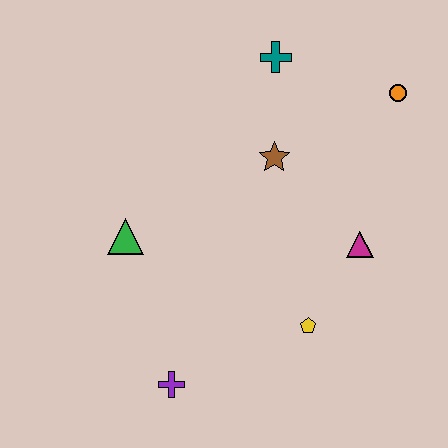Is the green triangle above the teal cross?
No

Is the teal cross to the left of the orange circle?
Yes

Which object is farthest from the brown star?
The purple cross is farthest from the brown star.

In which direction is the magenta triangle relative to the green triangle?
The magenta triangle is to the right of the green triangle.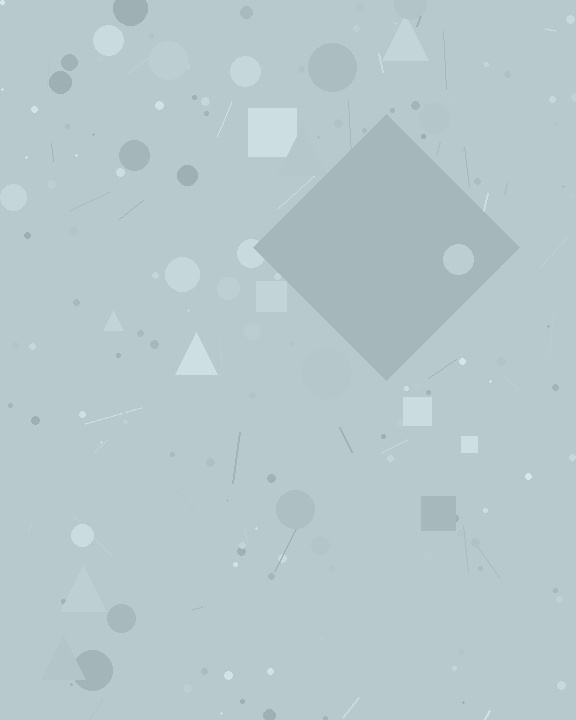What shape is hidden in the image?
A diamond is hidden in the image.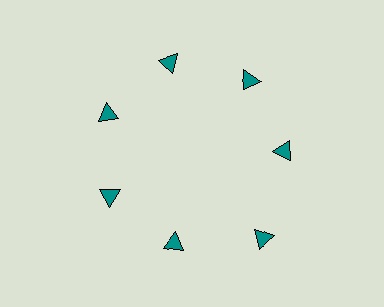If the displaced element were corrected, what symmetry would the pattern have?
It would have 7-fold rotational symmetry — the pattern would map onto itself every 51 degrees.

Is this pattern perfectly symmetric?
No. The 7 teal triangles are arranged in a ring, but one element near the 5 o'clock position is pushed outward from the center, breaking the 7-fold rotational symmetry.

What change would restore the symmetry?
The symmetry would be restored by moving it inward, back onto the ring so that all 7 triangles sit at equal angles and equal distance from the center.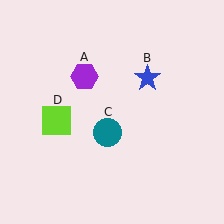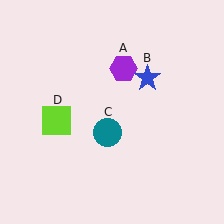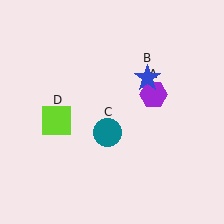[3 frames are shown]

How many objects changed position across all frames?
1 object changed position: purple hexagon (object A).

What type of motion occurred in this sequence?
The purple hexagon (object A) rotated clockwise around the center of the scene.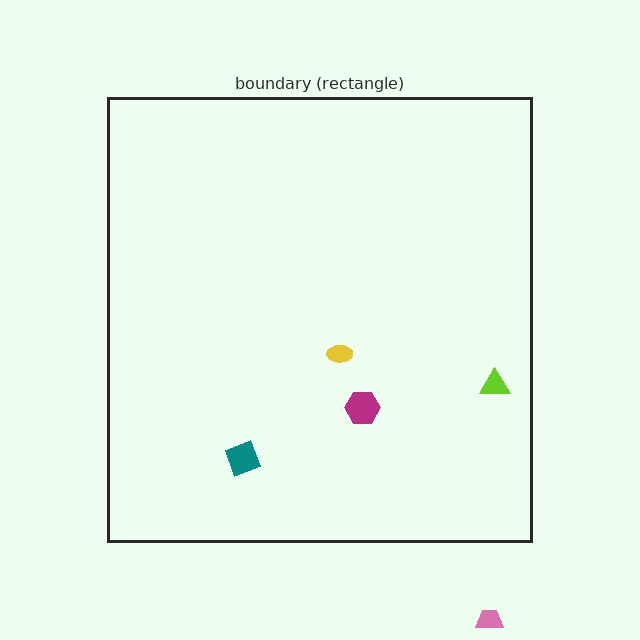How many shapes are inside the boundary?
4 inside, 1 outside.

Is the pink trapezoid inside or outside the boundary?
Outside.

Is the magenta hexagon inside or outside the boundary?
Inside.